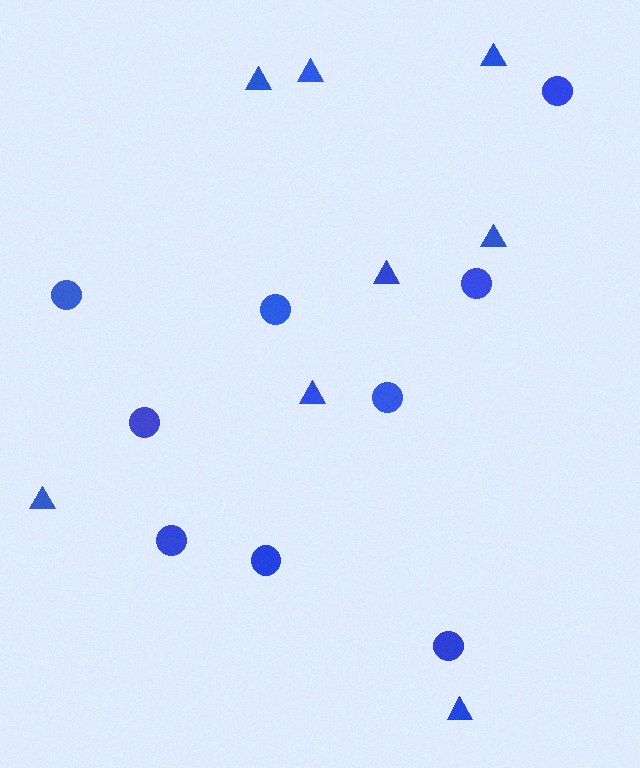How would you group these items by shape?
There are 2 groups: one group of triangles (8) and one group of circles (9).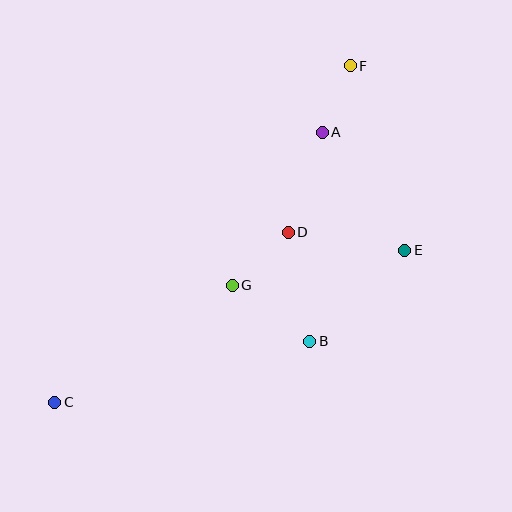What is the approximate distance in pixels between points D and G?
The distance between D and G is approximately 77 pixels.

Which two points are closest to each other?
Points A and F are closest to each other.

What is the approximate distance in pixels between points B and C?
The distance between B and C is approximately 262 pixels.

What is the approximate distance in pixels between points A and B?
The distance between A and B is approximately 209 pixels.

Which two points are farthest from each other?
Points C and F are farthest from each other.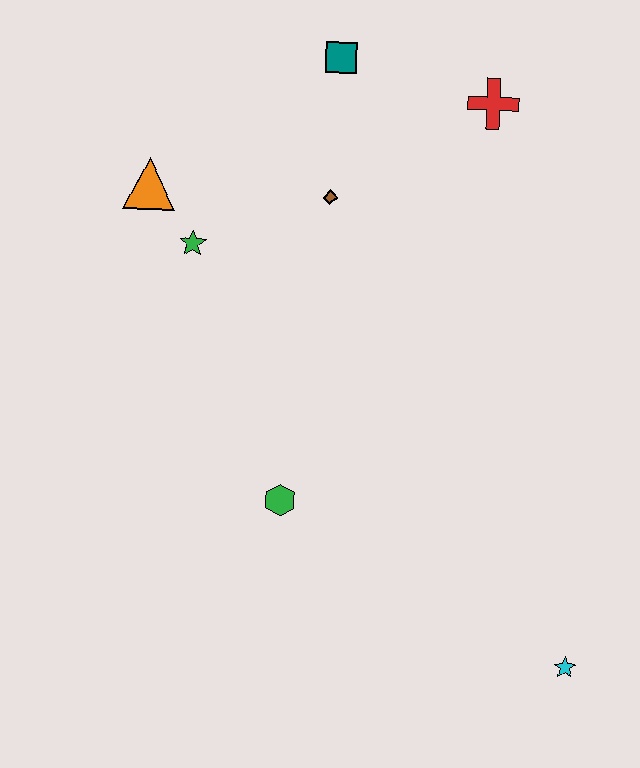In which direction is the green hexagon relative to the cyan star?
The green hexagon is to the left of the cyan star.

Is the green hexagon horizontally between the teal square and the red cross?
No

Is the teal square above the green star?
Yes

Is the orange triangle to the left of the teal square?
Yes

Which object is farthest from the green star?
The cyan star is farthest from the green star.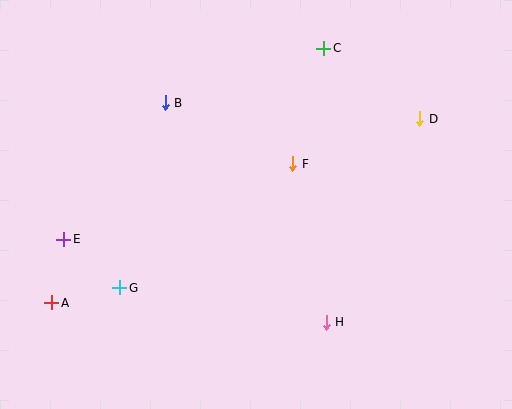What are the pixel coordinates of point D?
Point D is at (420, 119).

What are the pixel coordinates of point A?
Point A is at (52, 303).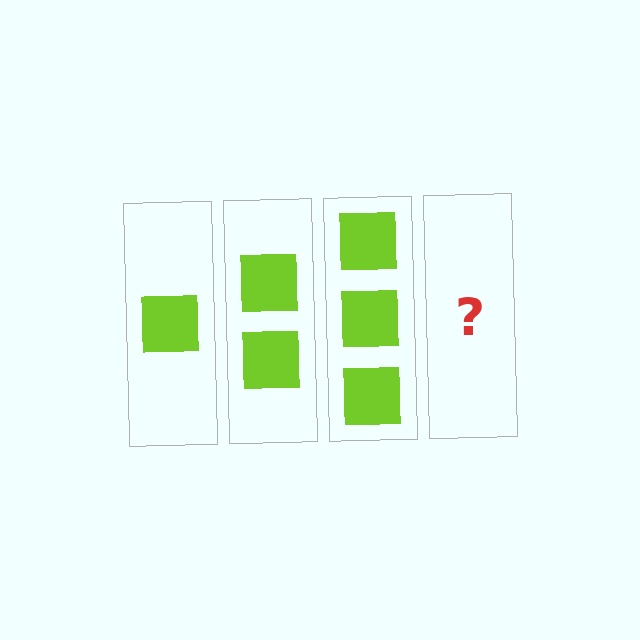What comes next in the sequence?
The next element should be 4 squares.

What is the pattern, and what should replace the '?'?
The pattern is that each step adds one more square. The '?' should be 4 squares.